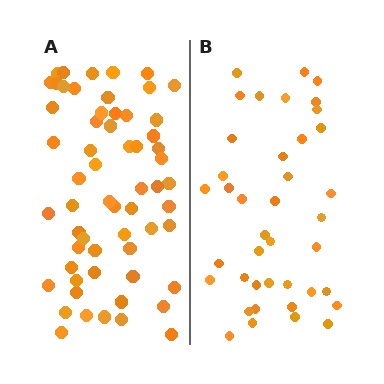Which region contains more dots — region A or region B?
Region A (the left region) has more dots.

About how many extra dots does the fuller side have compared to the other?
Region A has approximately 20 more dots than region B.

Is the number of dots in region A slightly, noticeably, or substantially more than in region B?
Region A has substantially more. The ratio is roughly 1.5 to 1.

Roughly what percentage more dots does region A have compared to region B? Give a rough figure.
About 50% more.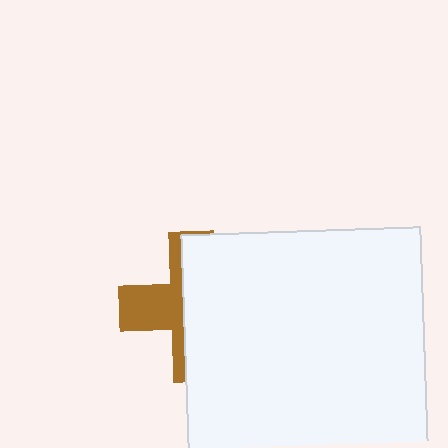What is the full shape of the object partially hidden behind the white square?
The partially hidden object is a brown cross.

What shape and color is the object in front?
The object in front is a white square.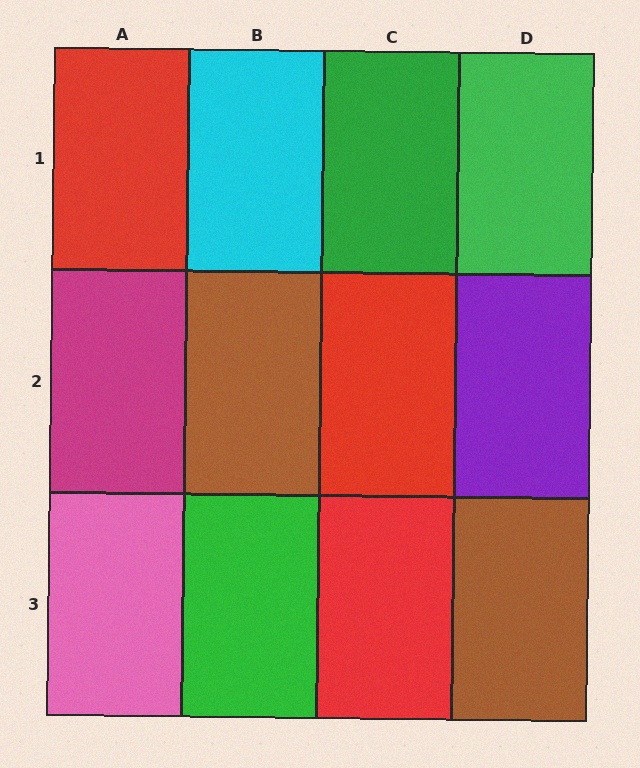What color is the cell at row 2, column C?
Red.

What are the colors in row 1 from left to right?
Red, cyan, green, green.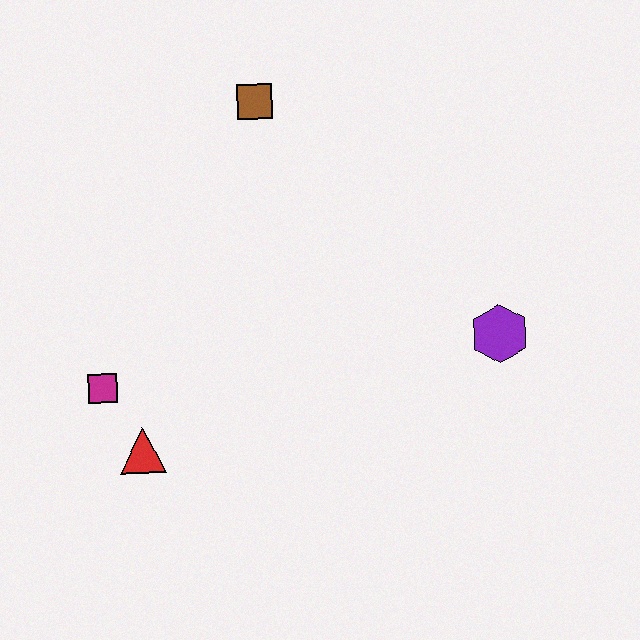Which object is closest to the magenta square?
The red triangle is closest to the magenta square.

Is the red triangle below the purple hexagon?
Yes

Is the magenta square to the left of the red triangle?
Yes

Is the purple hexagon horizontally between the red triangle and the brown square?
No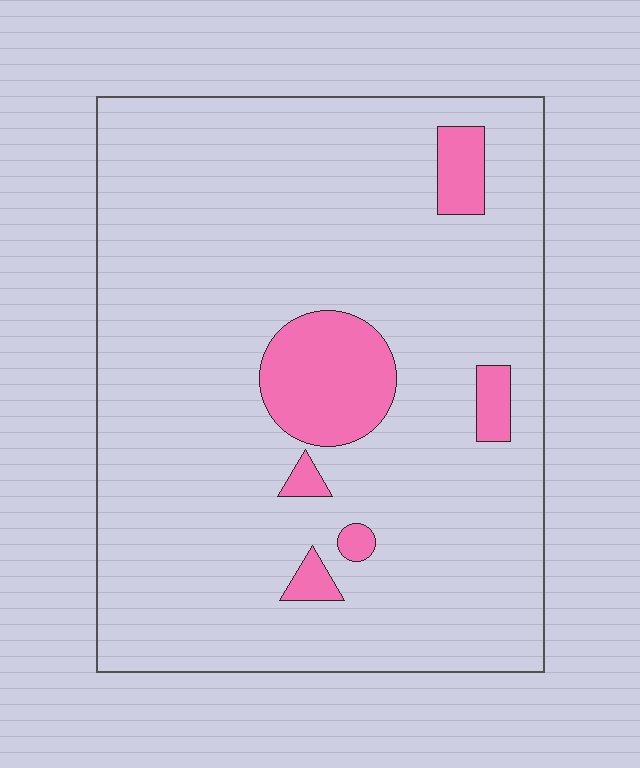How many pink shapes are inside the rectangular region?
6.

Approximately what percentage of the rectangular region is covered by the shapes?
Approximately 10%.